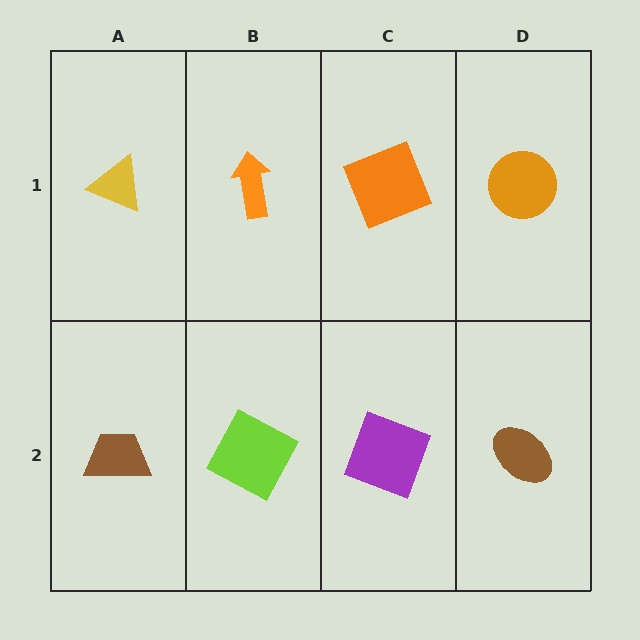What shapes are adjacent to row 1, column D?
A brown ellipse (row 2, column D), an orange square (row 1, column C).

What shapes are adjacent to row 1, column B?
A lime square (row 2, column B), a yellow triangle (row 1, column A), an orange square (row 1, column C).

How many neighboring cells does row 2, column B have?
3.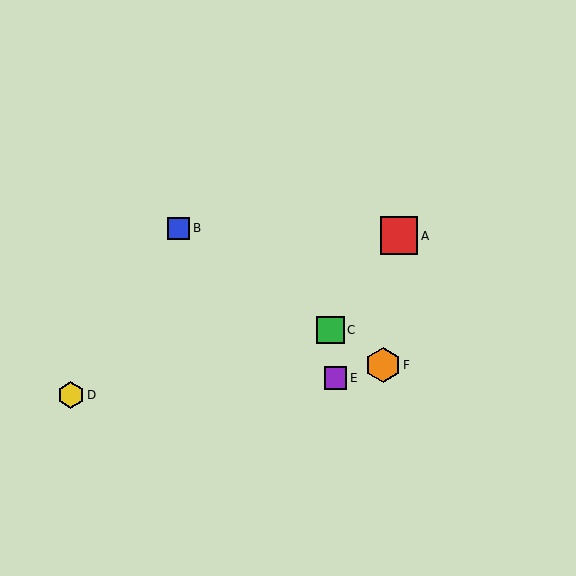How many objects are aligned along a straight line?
3 objects (B, C, F) are aligned along a straight line.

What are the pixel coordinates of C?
Object C is at (331, 330).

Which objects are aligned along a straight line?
Objects B, C, F are aligned along a straight line.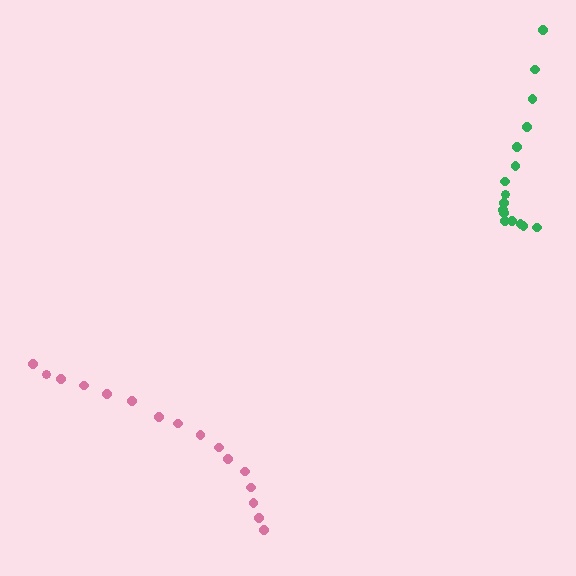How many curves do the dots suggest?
There are 2 distinct paths.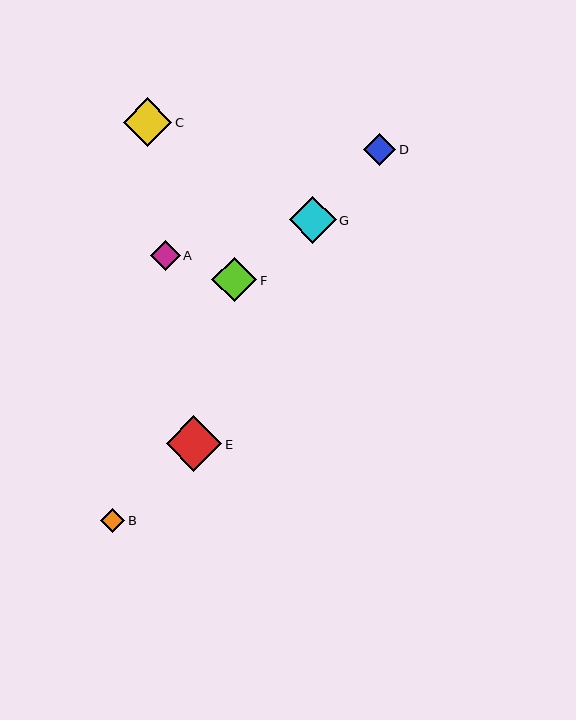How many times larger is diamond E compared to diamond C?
Diamond E is approximately 1.1 times the size of diamond C.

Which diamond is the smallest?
Diamond B is the smallest with a size of approximately 24 pixels.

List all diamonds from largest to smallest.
From largest to smallest: E, C, G, F, D, A, B.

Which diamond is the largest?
Diamond E is the largest with a size of approximately 55 pixels.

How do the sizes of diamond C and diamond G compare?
Diamond C and diamond G are approximately the same size.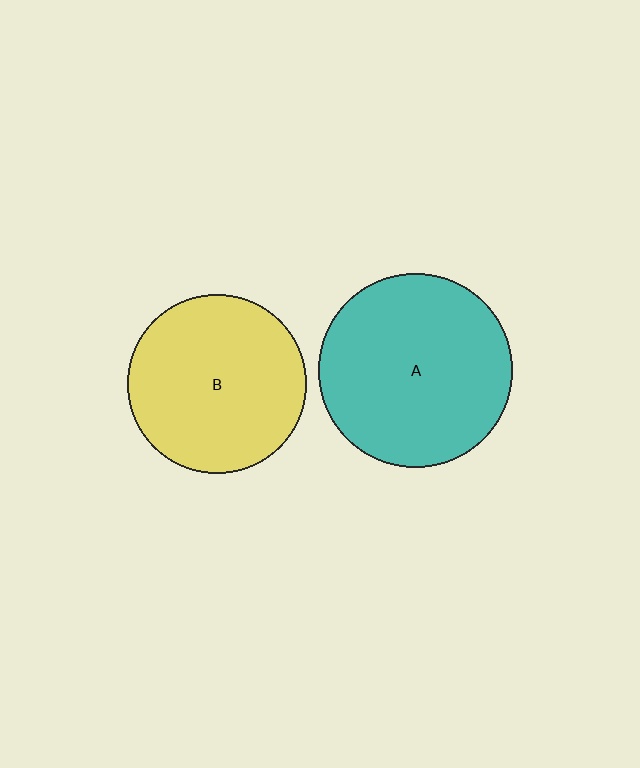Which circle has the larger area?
Circle A (teal).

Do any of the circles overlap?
No, none of the circles overlap.